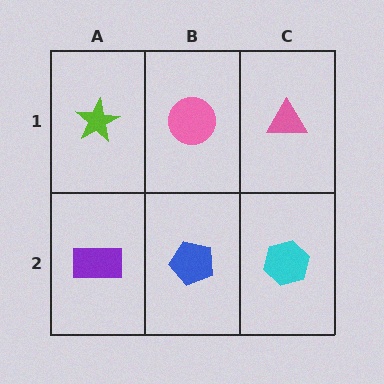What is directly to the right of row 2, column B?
A cyan hexagon.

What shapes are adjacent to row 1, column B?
A blue pentagon (row 2, column B), a lime star (row 1, column A), a pink triangle (row 1, column C).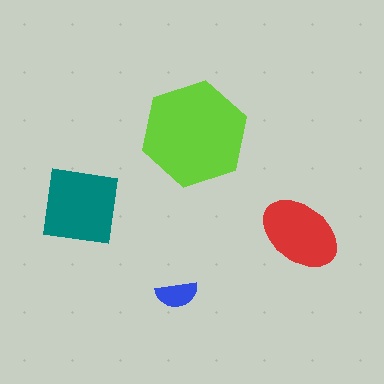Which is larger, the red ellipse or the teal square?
The teal square.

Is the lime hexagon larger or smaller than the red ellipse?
Larger.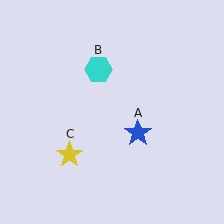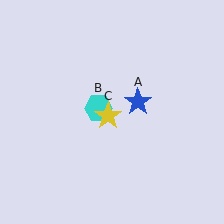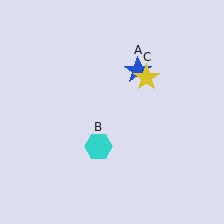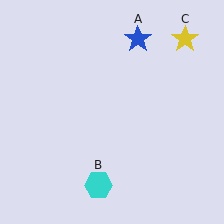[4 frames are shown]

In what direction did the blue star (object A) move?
The blue star (object A) moved up.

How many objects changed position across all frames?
3 objects changed position: blue star (object A), cyan hexagon (object B), yellow star (object C).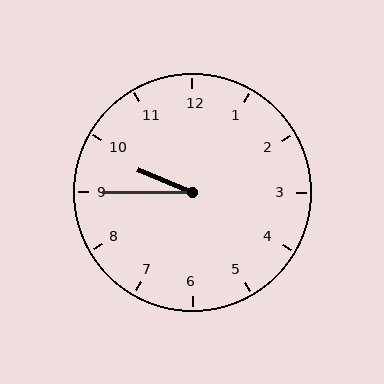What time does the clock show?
9:45.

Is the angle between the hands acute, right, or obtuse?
It is acute.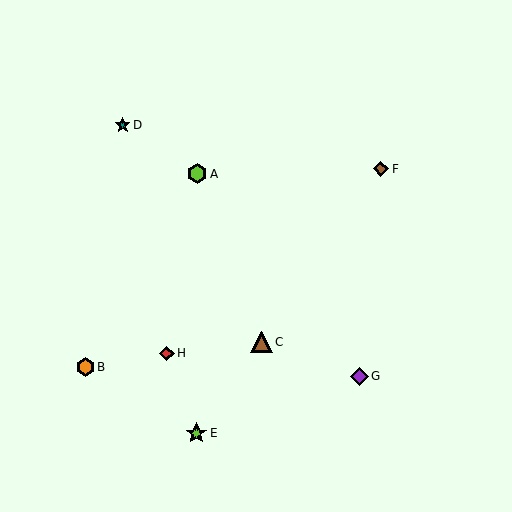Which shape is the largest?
The brown triangle (labeled C) is the largest.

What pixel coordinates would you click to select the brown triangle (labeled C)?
Click at (261, 342) to select the brown triangle C.